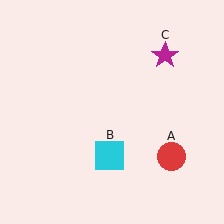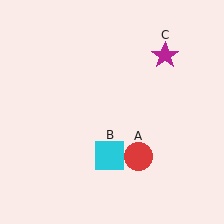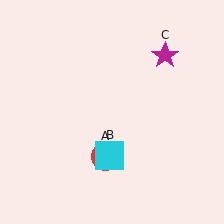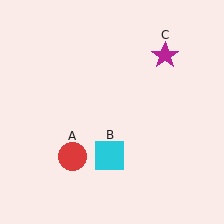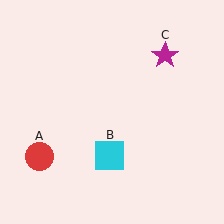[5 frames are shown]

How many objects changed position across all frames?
1 object changed position: red circle (object A).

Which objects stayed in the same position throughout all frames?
Cyan square (object B) and magenta star (object C) remained stationary.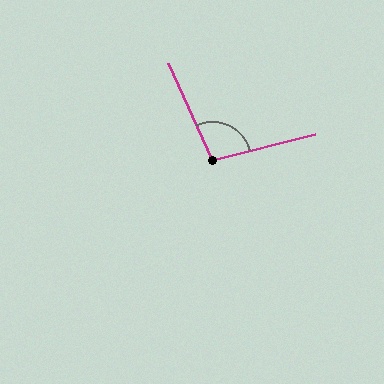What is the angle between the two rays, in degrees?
Approximately 101 degrees.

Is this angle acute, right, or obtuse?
It is obtuse.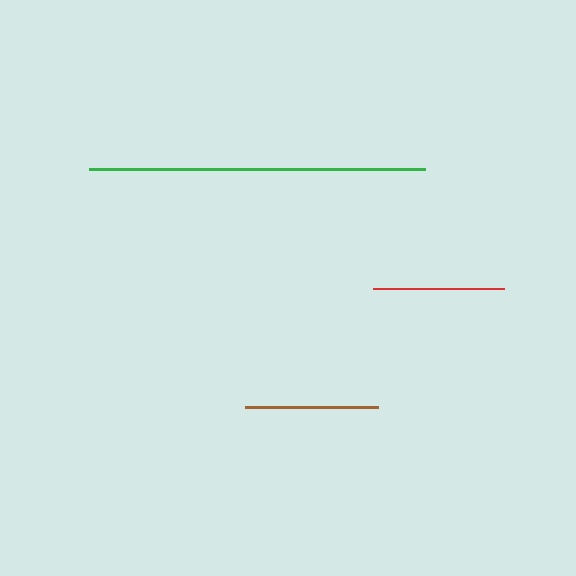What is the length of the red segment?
The red segment is approximately 132 pixels long.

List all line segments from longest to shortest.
From longest to shortest: green, brown, red.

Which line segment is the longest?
The green line is the longest at approximately 335 pixels.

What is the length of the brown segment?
The brown segment is approximately 133 pixels long.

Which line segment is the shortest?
The red line is the shortest at approximately 132 pixels.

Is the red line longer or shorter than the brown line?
The brown line is longer than the red line.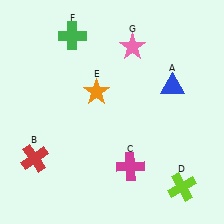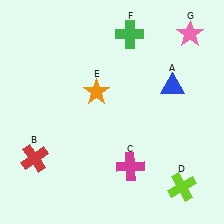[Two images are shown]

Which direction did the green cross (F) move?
The green cross (F) moved right.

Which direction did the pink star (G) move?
The pink star (G) moved right.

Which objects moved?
The objects that moved are: the green cross (F), the pink star (G).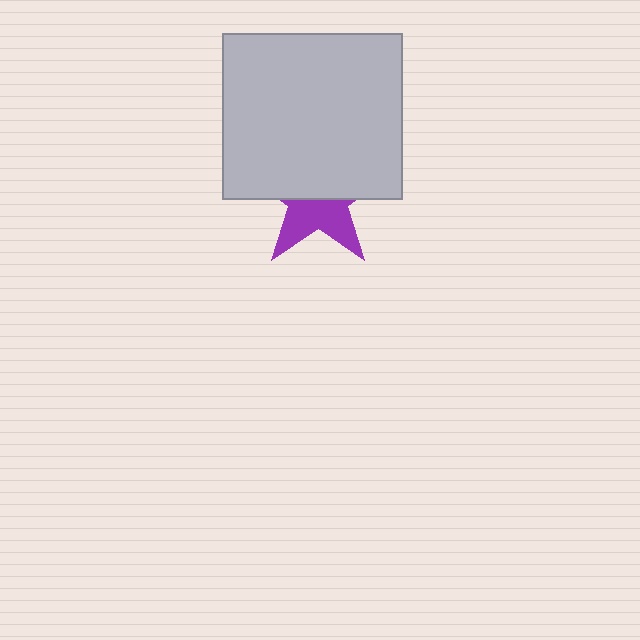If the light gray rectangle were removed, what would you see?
You would see the complete purple star.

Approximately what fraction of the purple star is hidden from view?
Roughly 57% of the purple star is hidden behind the light gray rectangle.